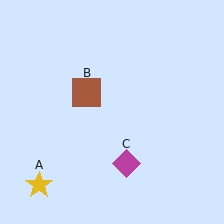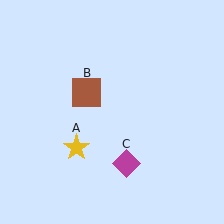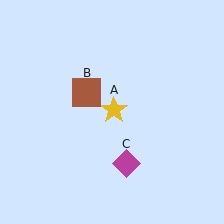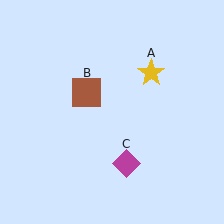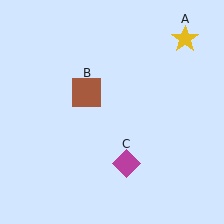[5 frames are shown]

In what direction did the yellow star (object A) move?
The yellow star (object A) moved up and to the right.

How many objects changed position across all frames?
1 object changed position: yellow star (object A).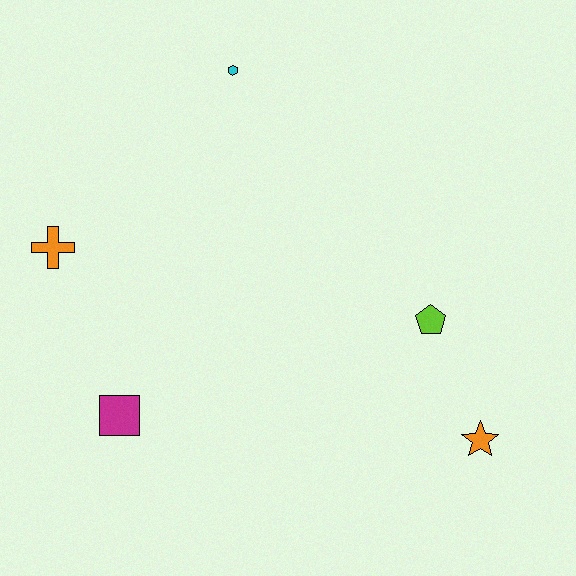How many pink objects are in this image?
There are no pink objects.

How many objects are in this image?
There are 5 objects.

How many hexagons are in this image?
There is 1 hexagon.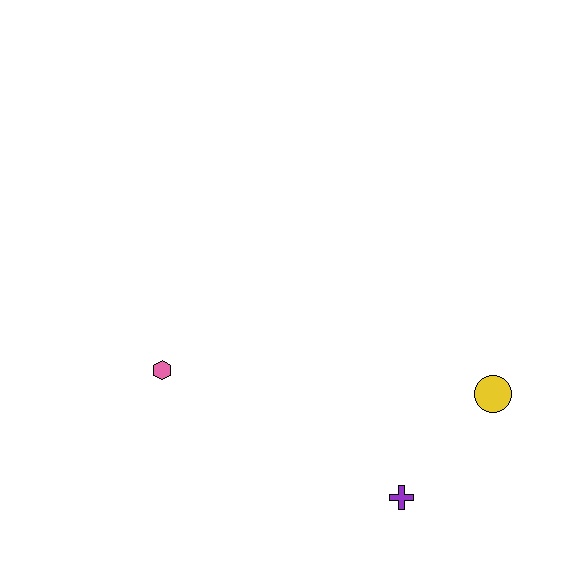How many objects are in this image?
There are 3 objects.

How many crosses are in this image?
There is 1 cross.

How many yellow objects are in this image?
There is 1 yellow object.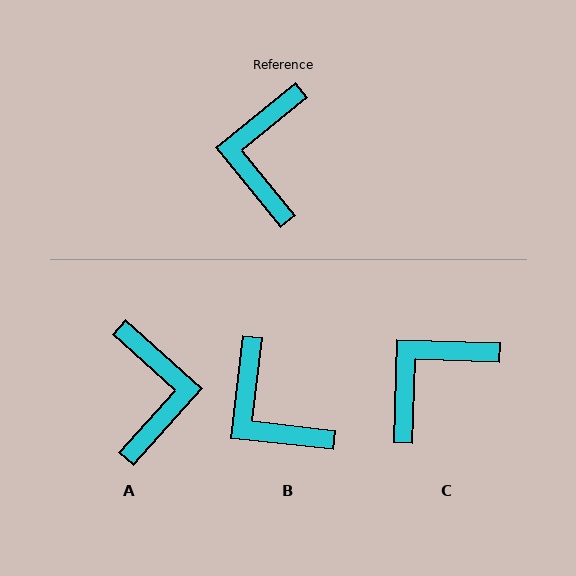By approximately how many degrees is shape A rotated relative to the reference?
Approximately 171 degrees clockwise.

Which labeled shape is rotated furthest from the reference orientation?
A, about 171 degrees away.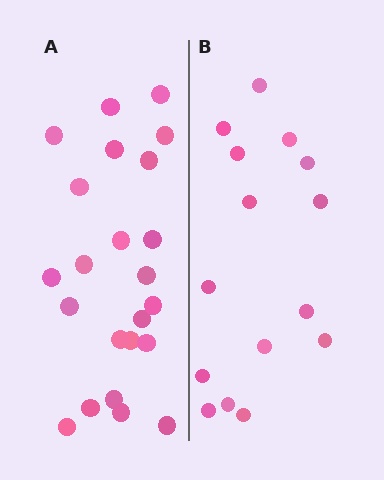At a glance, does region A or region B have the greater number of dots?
Region A (the left region) has more dots.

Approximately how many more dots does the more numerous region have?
Region A has roughly 8 or so more dots than region B.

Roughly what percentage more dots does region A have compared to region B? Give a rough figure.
About 55% more.